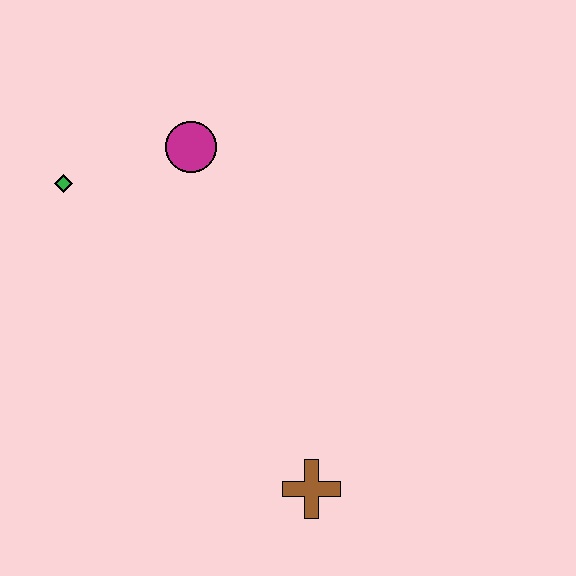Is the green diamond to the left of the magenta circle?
Yes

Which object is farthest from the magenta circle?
The brown cross is farthest from the magenta circle.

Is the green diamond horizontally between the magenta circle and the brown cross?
No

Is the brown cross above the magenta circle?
No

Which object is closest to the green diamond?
The magenta circle is closest to the green diamond.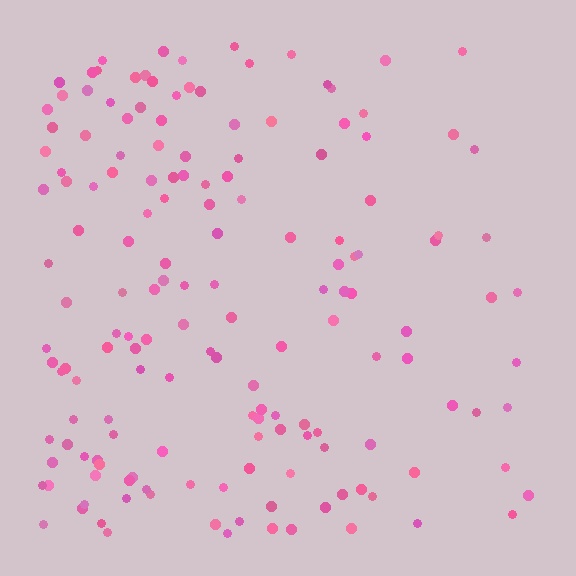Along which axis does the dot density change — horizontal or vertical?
Horizontal.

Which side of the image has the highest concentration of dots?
The left.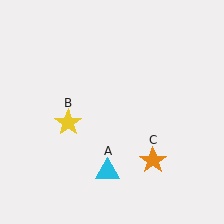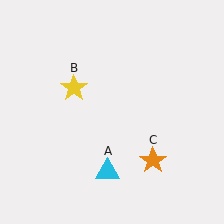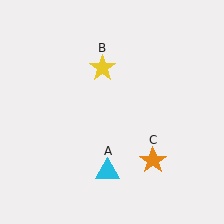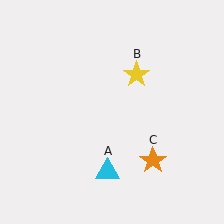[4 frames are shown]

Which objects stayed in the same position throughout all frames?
Cyan triangle (object A) and orange star (object C) remained stationary.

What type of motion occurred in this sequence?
The yellow star (object B) rotated clockwise around the center of the scene.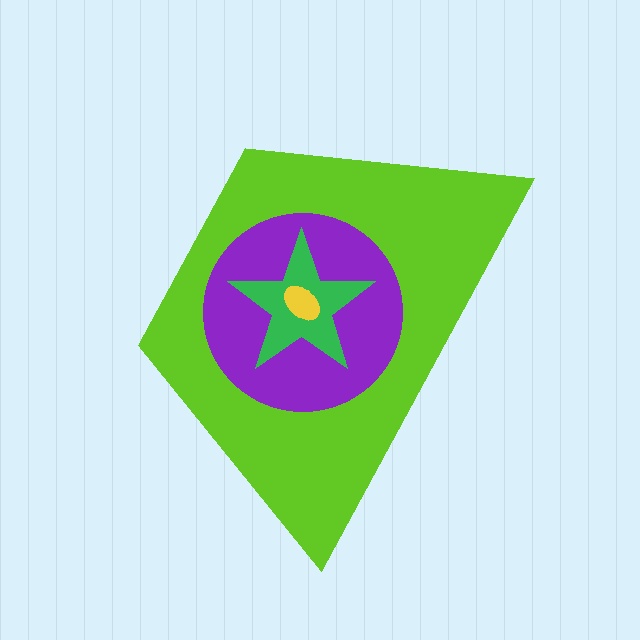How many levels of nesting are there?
4.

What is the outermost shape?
The lime trapezoid.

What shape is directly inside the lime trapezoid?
The purple circle.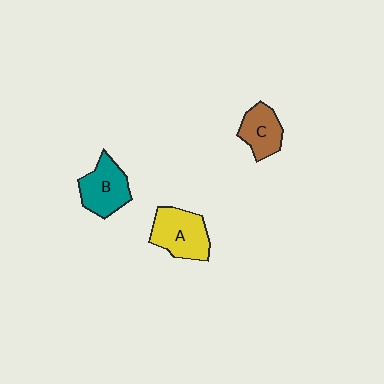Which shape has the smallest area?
Shape C (brown).